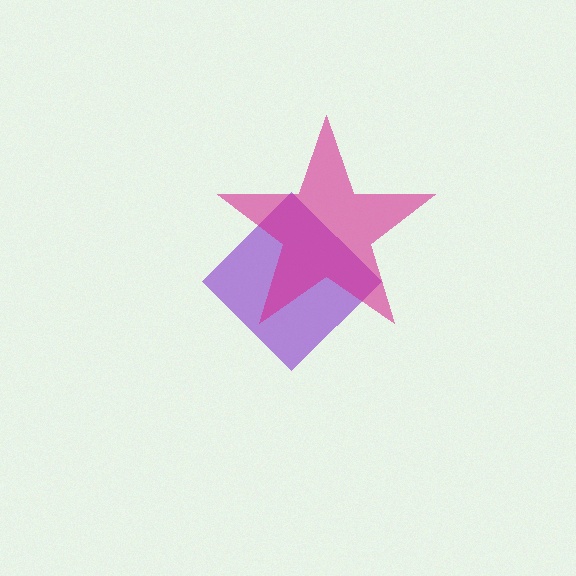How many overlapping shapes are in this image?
There are 2 overlapping shapes in the image.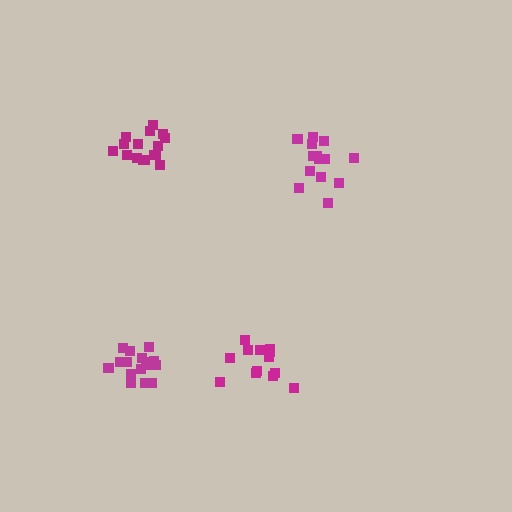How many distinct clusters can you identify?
There are 4 distinct clusters.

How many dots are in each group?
Group 1: 14 dots, Group 2: 16 dots, Group 3: 18 dots, Group 4: 13 dots (61 total).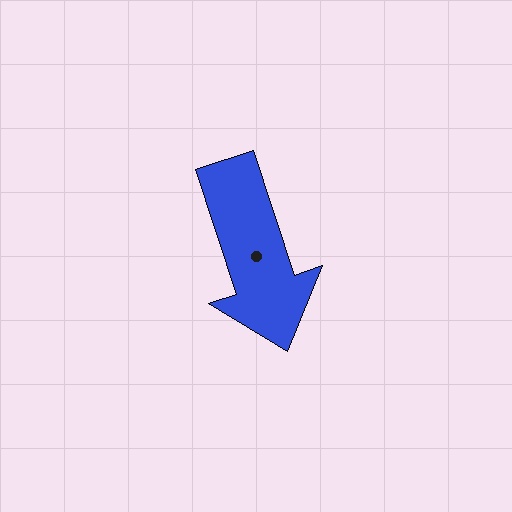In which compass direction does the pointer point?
South.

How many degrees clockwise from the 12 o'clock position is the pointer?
Approximately 162 degrees.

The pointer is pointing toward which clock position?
Roughly 5 o'clock.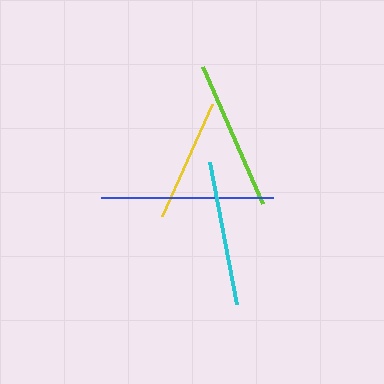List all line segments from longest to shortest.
From longest to shortest: blue, lime, cyan, yellow.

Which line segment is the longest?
The blue line is the longest at approximately 172 pixels.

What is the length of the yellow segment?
The yellow segment is approximately 122 pixels long.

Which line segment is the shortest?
The yellow line is the shortest at approximately 122 pixels.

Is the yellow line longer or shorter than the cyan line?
The cyan line is longer than the yellow line.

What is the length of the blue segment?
The blue segment is approximately 172 pixels long.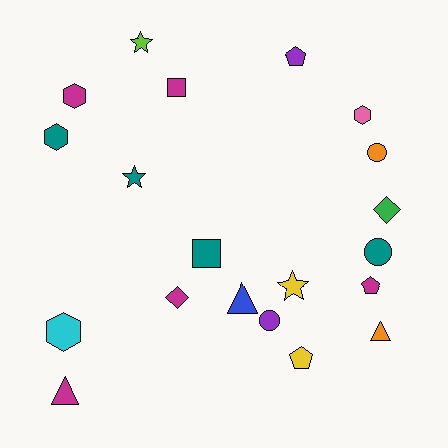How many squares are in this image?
There are 2 squares.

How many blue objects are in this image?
There is 1 blue object.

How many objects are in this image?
There are 20 objects.